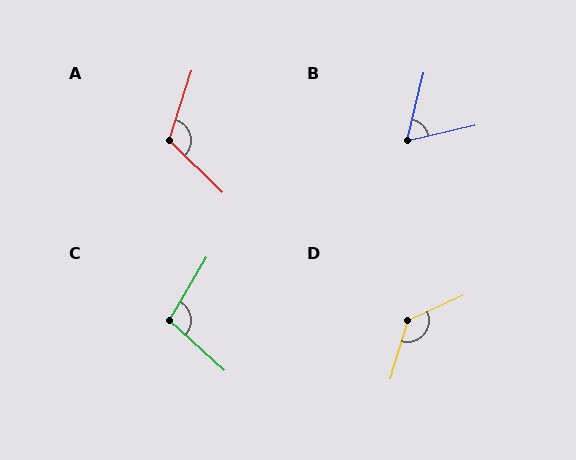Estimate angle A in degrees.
Approximately 116 degrees.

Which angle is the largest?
D, at approximately 131 degrees.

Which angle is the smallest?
B, at approximately 63 degrees.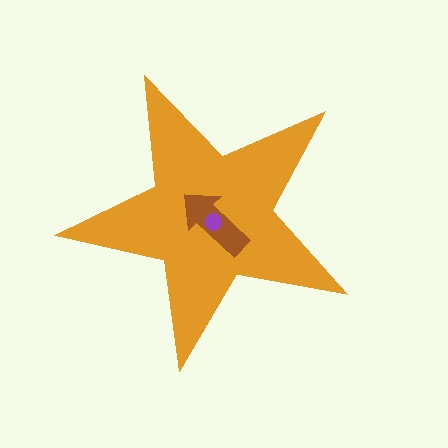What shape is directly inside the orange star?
The brown arrow.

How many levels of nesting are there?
3.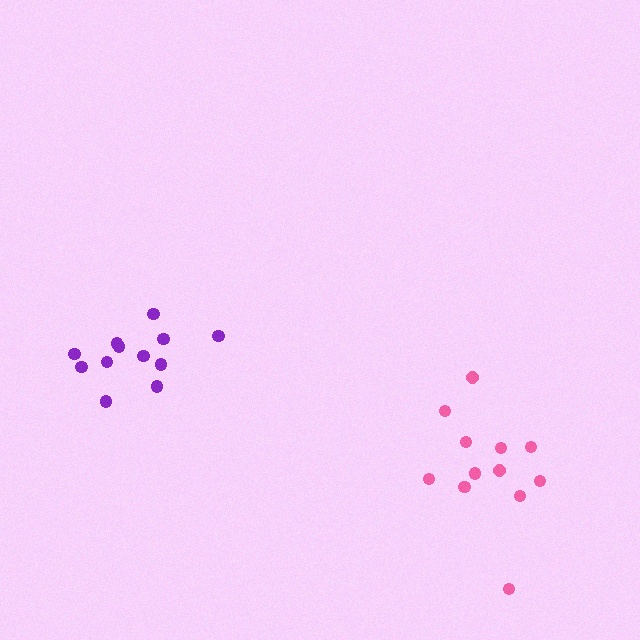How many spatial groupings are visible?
There are 2 spatial groupings.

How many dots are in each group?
Group 1: 12 dots, Group 2: 12 dots (24 total).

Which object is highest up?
The purple cluster is topmost.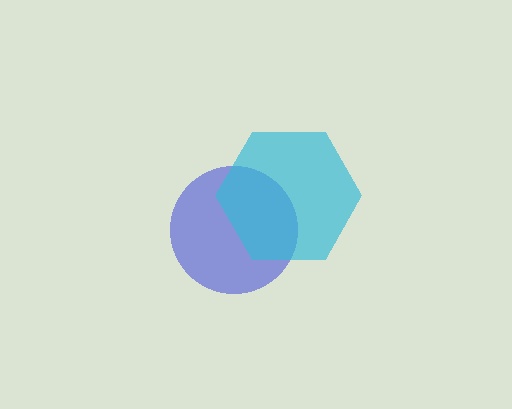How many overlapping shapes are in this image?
There are 2 overlapping shapes in the image.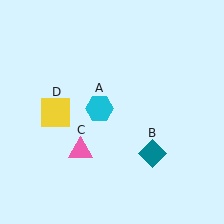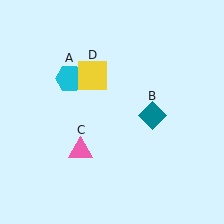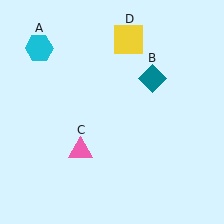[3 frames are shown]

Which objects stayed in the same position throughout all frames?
Pink triangle (object C) remained stationary.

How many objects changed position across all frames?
3 objects changed position: cyan hexagon (object A), teal diamond (object B), yellow square (object D).